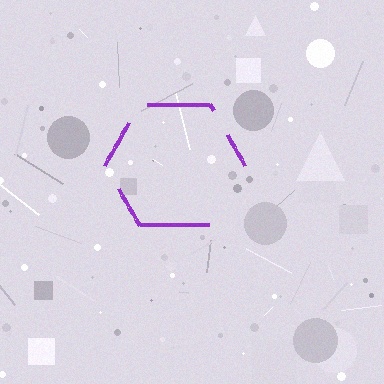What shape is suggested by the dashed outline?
The dashed outline suggests a hexagon.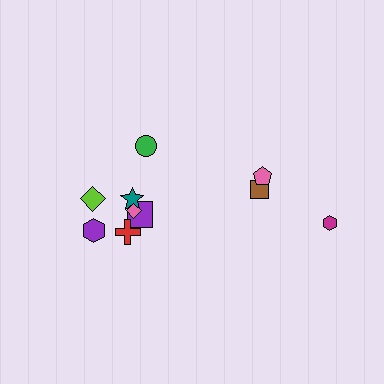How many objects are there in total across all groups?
There are 10 objects.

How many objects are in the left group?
There are 7 objects.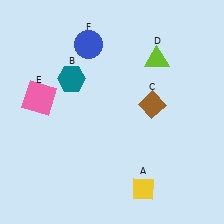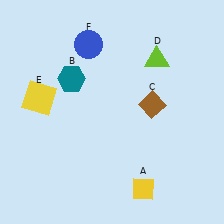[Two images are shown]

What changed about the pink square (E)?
In Image 1, E is pink. In Image 2, it changed to yellow.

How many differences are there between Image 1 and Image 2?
There is 1 difference between the two images.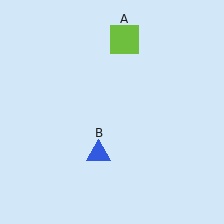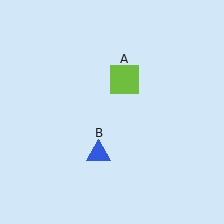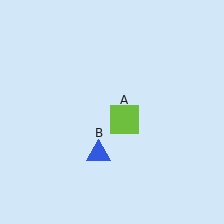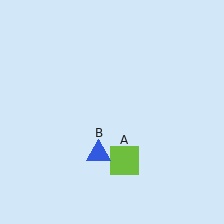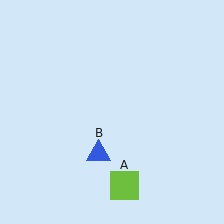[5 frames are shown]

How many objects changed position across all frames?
1 object changed position: lime square (object A).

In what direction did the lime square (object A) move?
The lime square (object A) moved down.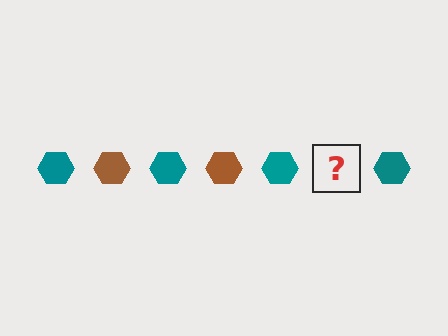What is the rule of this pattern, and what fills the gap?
The rule is that the pattern cycles through teal, brown hexagons. The gap should be filled with a brown hexagon.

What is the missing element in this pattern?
The missing element is a brown hexagon.